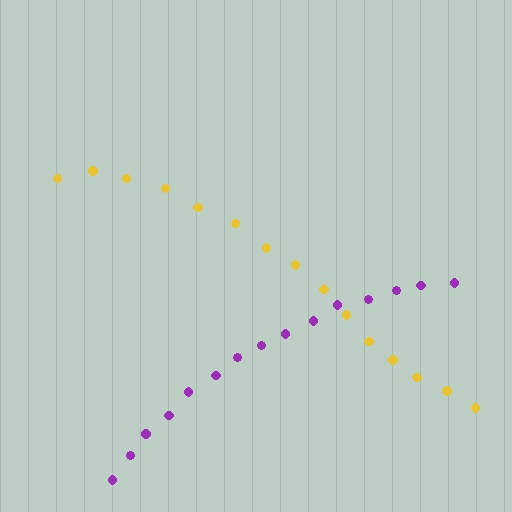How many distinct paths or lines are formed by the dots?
There are 2 distinct paths.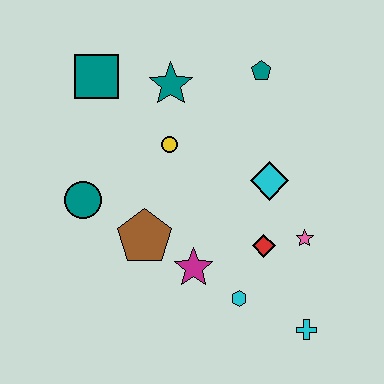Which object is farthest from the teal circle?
The cyan cross is farthest from the teal circle.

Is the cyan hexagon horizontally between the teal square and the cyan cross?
Yes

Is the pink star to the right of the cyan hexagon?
Yes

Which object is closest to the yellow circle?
The teal star is closest to the yellow circle.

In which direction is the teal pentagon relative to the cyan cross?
The teal pentagon is above the cyan cross.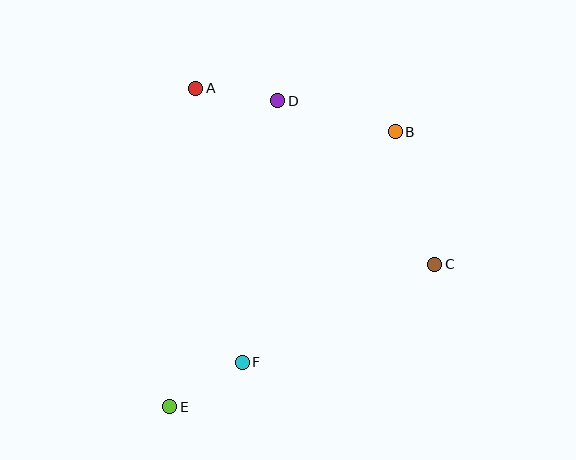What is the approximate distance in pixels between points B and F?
The distance between B and F is approximately 276 pixels.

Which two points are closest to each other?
Points A and D are closest to each other.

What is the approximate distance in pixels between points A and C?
The distance between A and C is approximately 297 pixels.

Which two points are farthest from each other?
Points B and E are farthest from each other.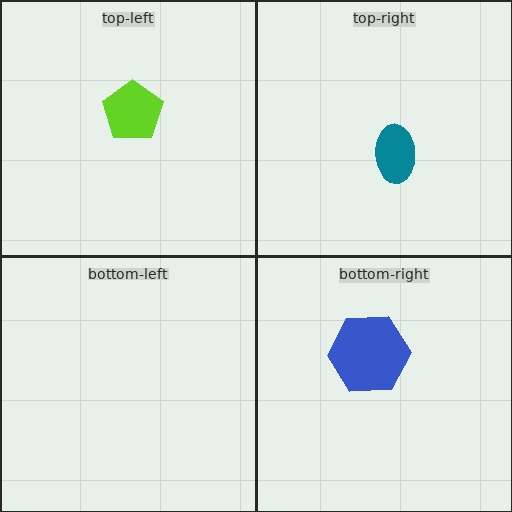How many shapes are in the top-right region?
1.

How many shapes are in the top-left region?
1.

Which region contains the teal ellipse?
The top-right region.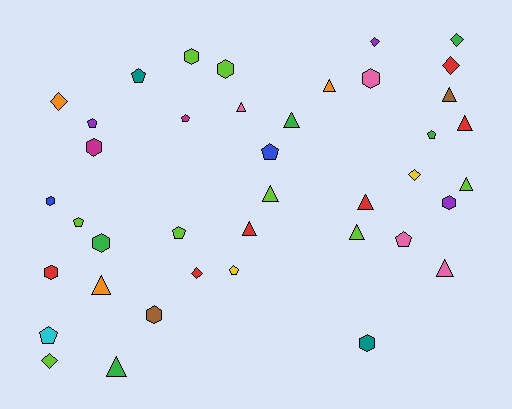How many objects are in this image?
There are 40 objects.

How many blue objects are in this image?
There are 2 blue objects.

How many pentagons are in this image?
There are 10 pentagons.